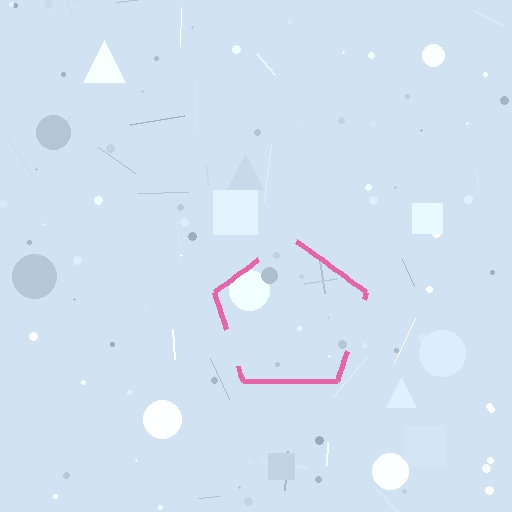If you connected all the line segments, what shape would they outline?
They would outline a pentagon.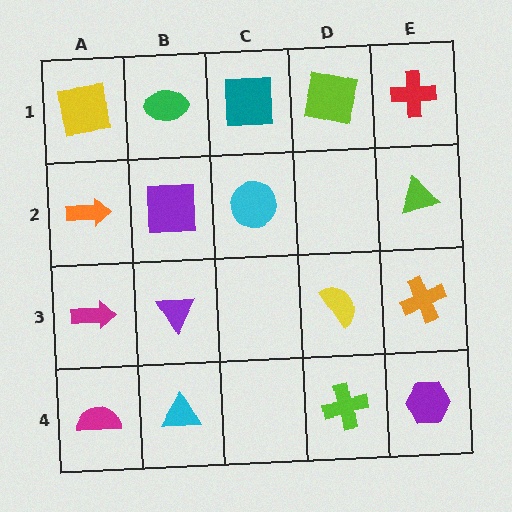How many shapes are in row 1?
5 shapes.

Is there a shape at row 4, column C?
No, that cell is empty.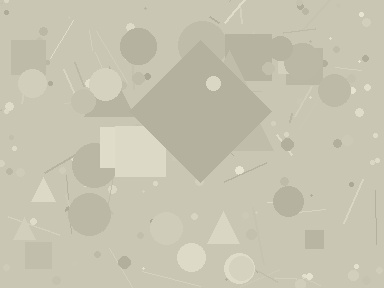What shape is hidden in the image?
A diamond is hidden in the image.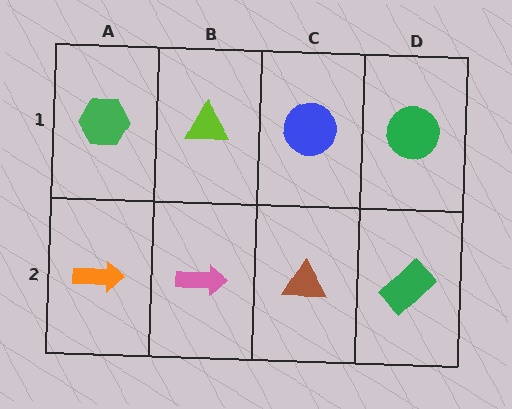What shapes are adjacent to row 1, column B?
A pink arrow (row 2, column B), a green hexagon (row 1, column A), a blue circle (row 1, column C).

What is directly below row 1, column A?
An orange arrow.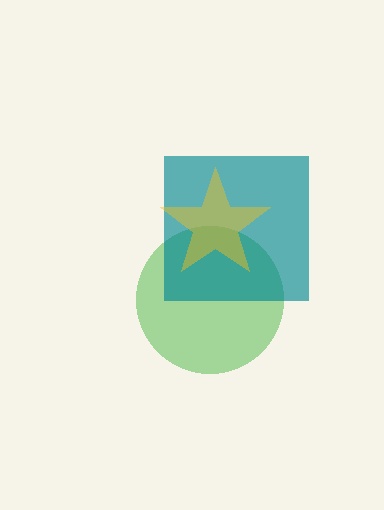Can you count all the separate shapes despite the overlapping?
Yes, there are 3 separate shapes.